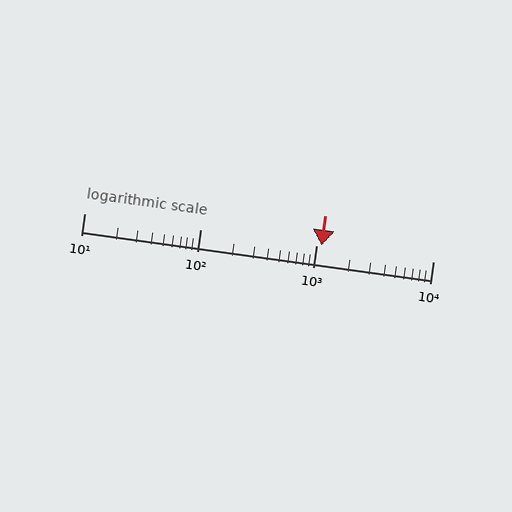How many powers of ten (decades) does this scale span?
The scale spans 3 decades, from 10 to 10000.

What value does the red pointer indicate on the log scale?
The pointer indicates approximately 1100.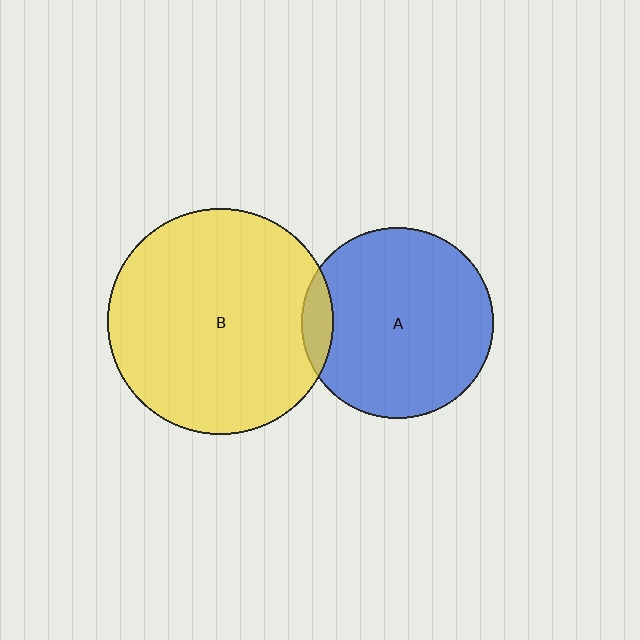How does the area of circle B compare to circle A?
Approximately 1.4 times.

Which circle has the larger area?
Circle B (yellow).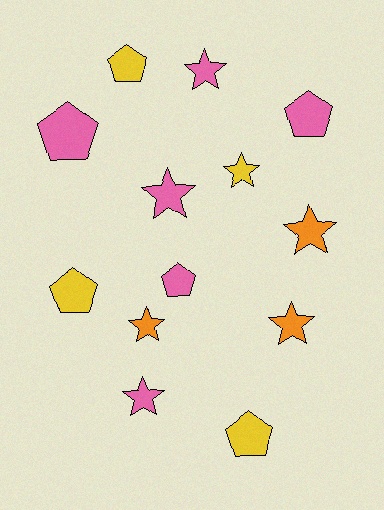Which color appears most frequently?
Pink, with 6 objects.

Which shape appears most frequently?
Star, with 7 objects.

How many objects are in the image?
There are 13 objects.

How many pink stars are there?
There are 3 pink stars.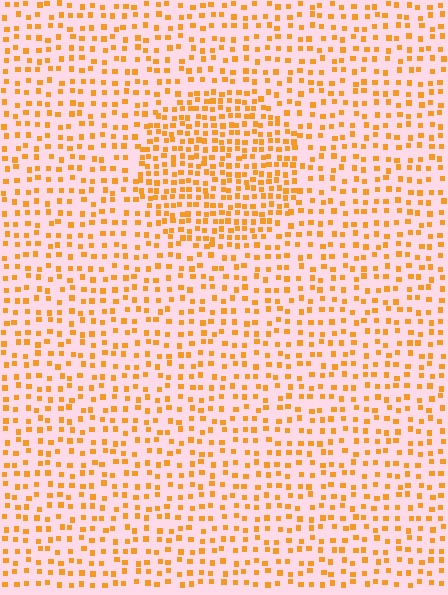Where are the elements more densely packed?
The elements are more densely packed inside the circle boundary.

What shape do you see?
I see a circle.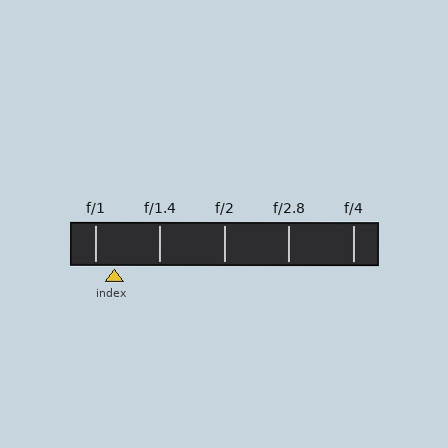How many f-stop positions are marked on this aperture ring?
There are 5 f-stop positions marked.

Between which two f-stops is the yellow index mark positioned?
The index mark is between f/1 and f/1.4.